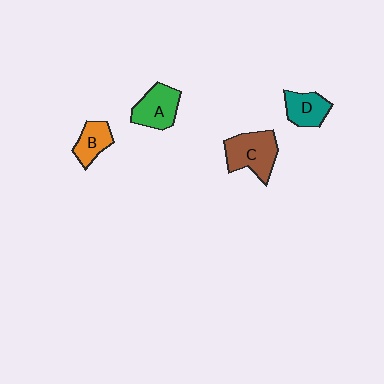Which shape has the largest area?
Shape C (brown).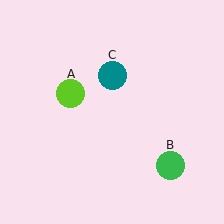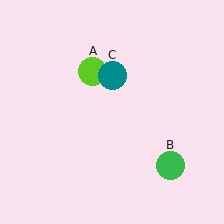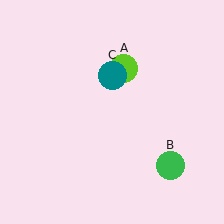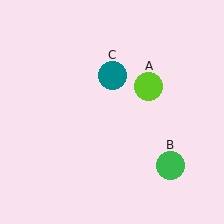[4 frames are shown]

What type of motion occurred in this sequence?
The lime circle (object A) rotated clockwise around the center of the scene.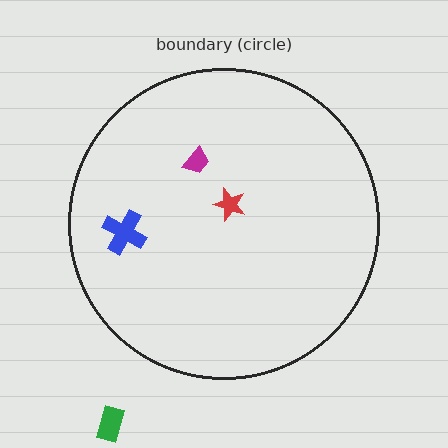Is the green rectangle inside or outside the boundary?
Outside.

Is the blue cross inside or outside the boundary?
Inside.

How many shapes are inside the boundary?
3 inside, 1 outside.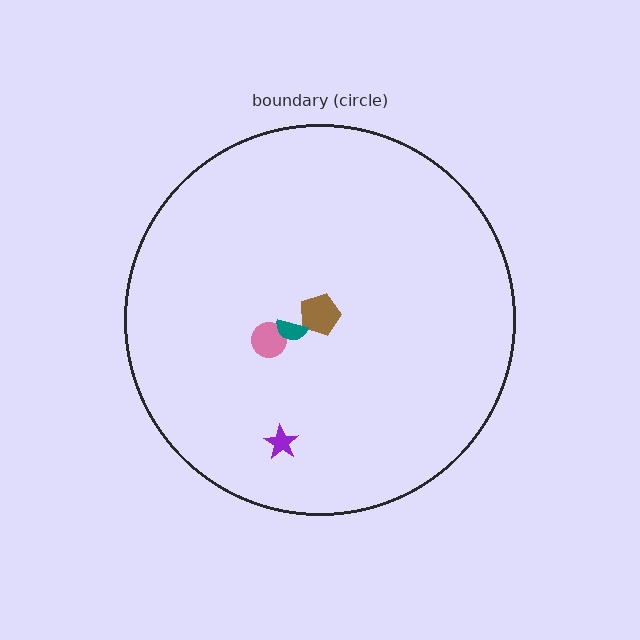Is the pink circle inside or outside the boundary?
Inside.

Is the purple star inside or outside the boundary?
Inside.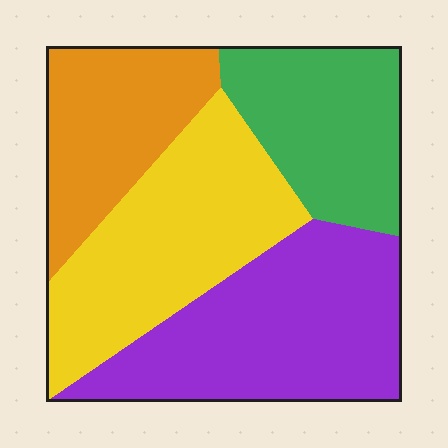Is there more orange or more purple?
Purple.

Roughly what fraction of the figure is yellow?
Yellow covers about 30% of the figure.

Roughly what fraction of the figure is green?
Green takes up about one fifth (1/5) of the figure.